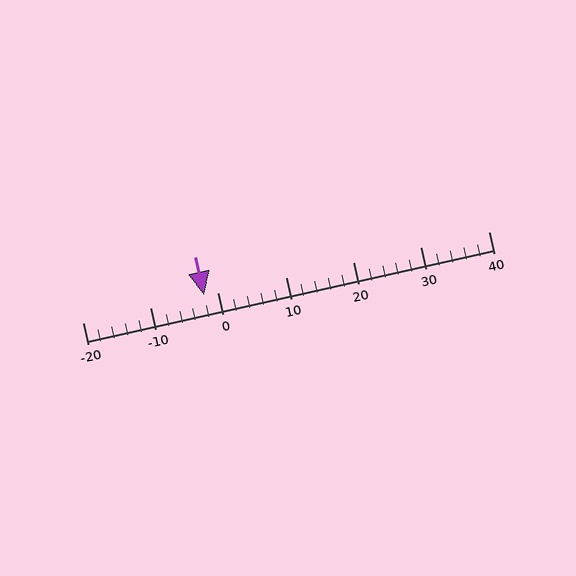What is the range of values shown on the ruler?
The ruler shows values from -20 to 40.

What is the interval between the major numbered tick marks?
The major tick marks are spaced 10 units apart.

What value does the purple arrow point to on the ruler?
The purple arrow points to approximately -2.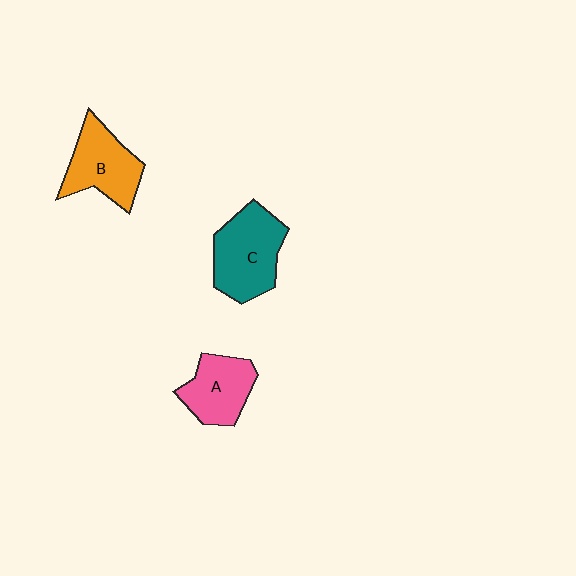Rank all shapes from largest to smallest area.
From largest to smallest: C (teal), B (orange), A (pink).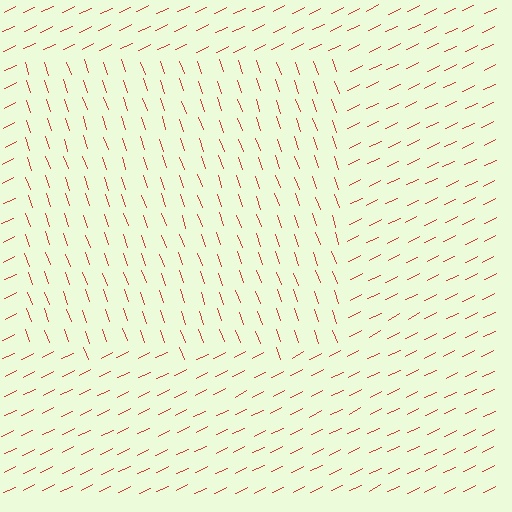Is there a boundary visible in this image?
Yes, there is a texture boundary formed by a change in line orientation.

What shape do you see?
I see a rectangle.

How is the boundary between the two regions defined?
The boundary is defined purely by a change in line orientation (approximately 83 degrees difference). All lines are the same color and thickness.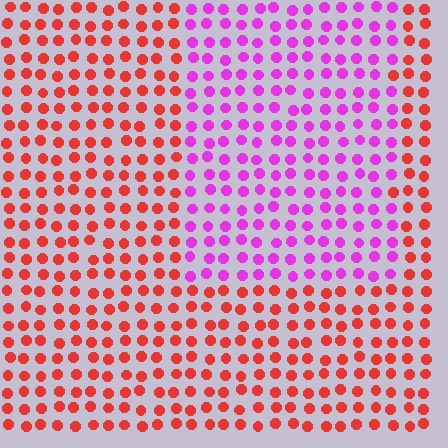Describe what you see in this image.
The image is filled with small red elements in a uniform arrangement. A rectangle-shaped region is visible where the elements are tinted to a slightly different hue, forming a subtle color boundary.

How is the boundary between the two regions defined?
The boundary is defined purely by a slight shift in hue (about 61 degrees). Spacing, size, and orientation are identical on both sides.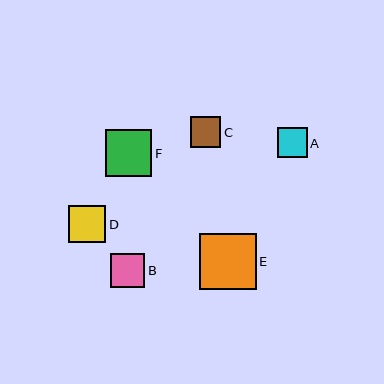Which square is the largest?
Square E is the largest with a size of approximately 57 pixels.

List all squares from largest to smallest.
From largest to smallest: E, F, D, B, C, A.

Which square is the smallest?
Square A is the smallest with a size of approximately 30 pixels.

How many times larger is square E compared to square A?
Square E is approximately 1.9 times the size of square A.